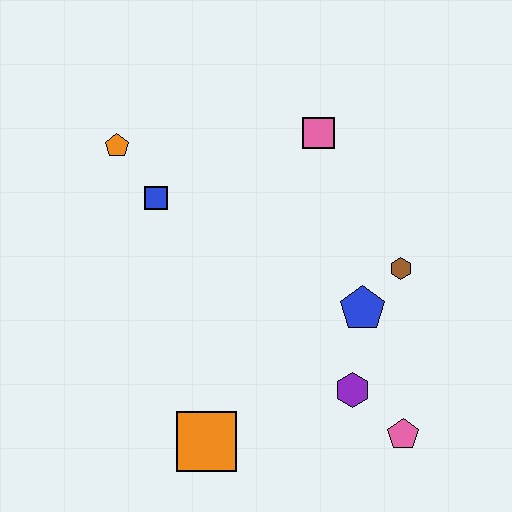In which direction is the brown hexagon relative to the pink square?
The brown hexagon is below the pink square.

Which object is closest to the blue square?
The orange pentagon is closest to the blue square.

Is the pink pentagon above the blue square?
No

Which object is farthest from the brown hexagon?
The orange pentagon is farthest from the brown hexagon.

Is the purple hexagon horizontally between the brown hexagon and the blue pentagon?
No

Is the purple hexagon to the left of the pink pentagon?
Yes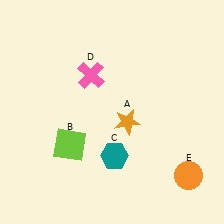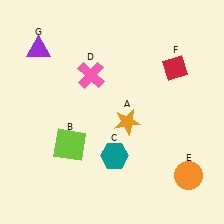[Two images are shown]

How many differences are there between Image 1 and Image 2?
There are 2 differences between the two images.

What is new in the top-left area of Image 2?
A purple triangle (G) was added in the top-left area of Image 2.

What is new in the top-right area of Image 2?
A red diamond (F) was added in the top-right area of Image 2.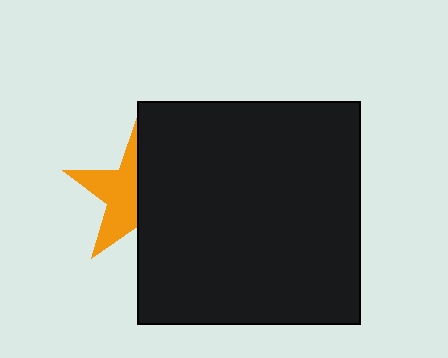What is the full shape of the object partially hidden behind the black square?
The partially hidden object is an orange star.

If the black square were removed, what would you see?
You would see the complete orange star.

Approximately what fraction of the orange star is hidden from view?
Roughly 50% of the orange star is hidden behind the black square.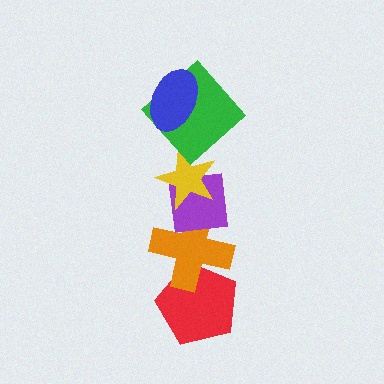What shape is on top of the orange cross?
The purple square is on top of the orange cross.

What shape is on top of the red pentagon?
The orange cross is on top of the red pentagon.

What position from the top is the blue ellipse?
The blue ellipse is 1st from the top.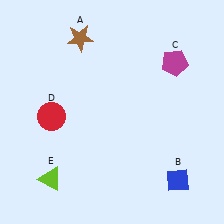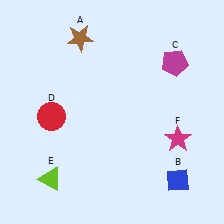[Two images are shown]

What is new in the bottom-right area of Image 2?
A magenta star (F) was added in the bottom-right area of Image 2.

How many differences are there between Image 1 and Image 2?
There is 1 difference between the two images.